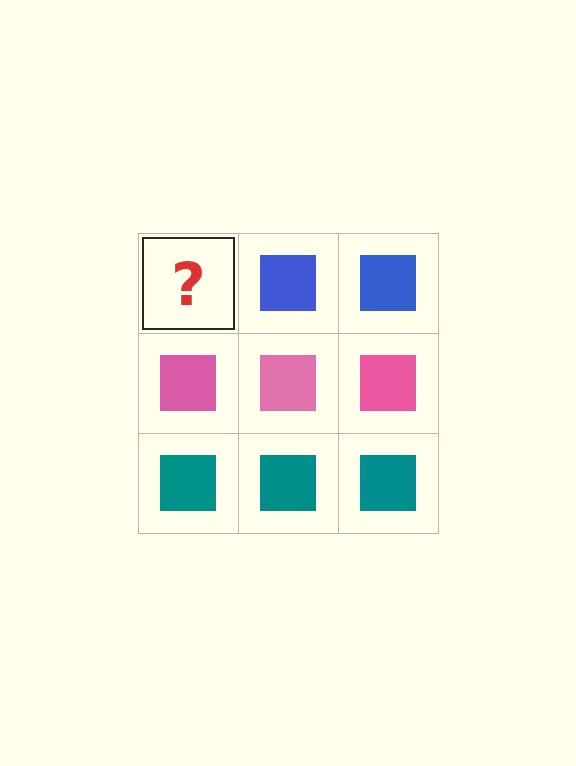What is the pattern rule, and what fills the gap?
The rule is that each row has a consistent color. The gap should be filled with a blue square.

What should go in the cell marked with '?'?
The missing cell should contain a blue square.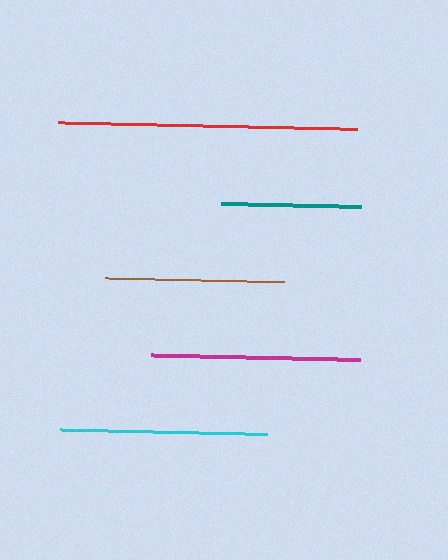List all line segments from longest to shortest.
From longest to shortest: red, magenta, cyan, brown, teal.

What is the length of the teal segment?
The teal segment is approximately 139 pixels long.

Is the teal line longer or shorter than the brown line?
The brown line is longer than the teal line.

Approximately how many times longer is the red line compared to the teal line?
The red line is approximately 2.1 times the length of the teal line.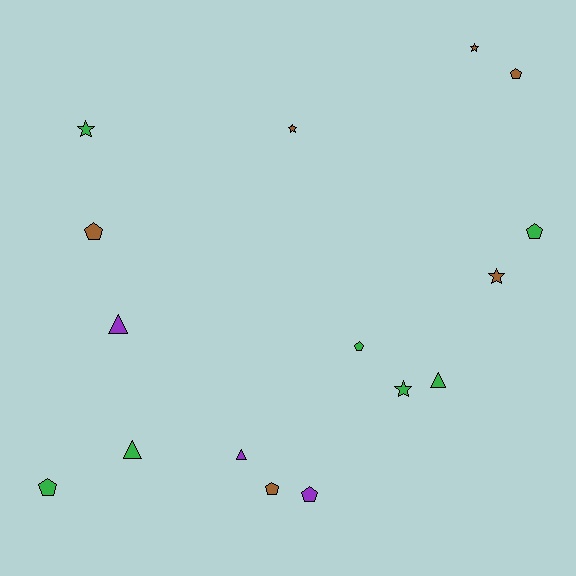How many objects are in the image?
There are 16 objects.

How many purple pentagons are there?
There is 1 purple pentagon.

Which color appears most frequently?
Green, with 7 objects.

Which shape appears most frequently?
Pentagon, with 7 objects.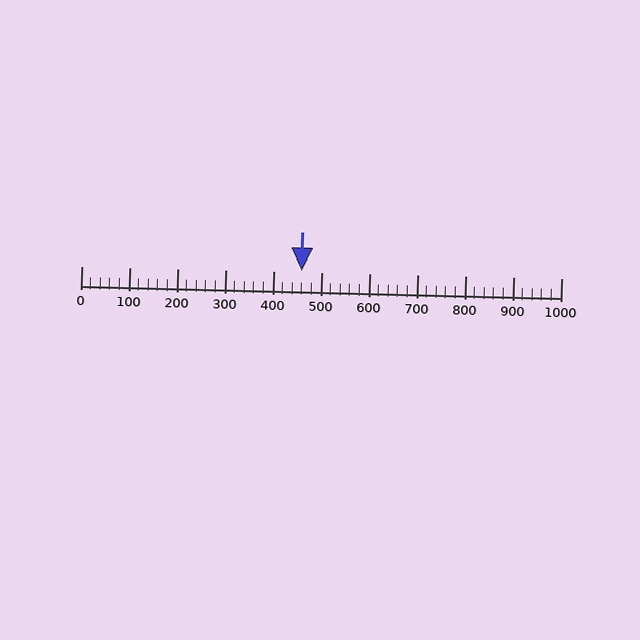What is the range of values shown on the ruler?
The ruler shows values from 0 to 1000.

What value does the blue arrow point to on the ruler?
The blue arrow points to approximately 460.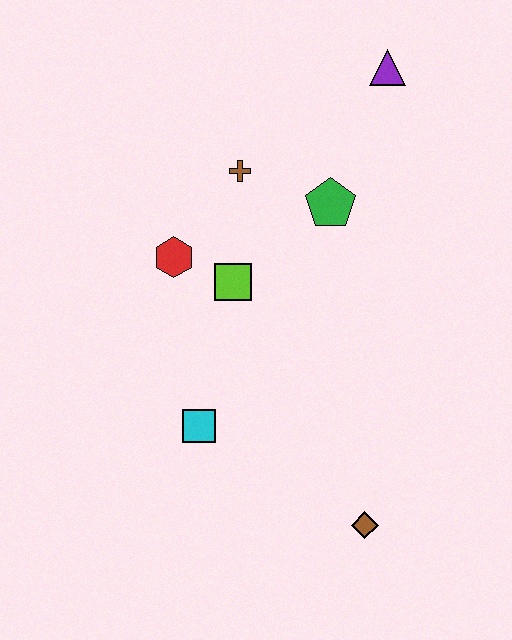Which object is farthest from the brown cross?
The brown diamond is farthest from the brown cross.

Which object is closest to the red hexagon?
The lime square is closest to the red hexagon.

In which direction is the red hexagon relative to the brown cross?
The red hexagon is below the brown cross.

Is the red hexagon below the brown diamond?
No